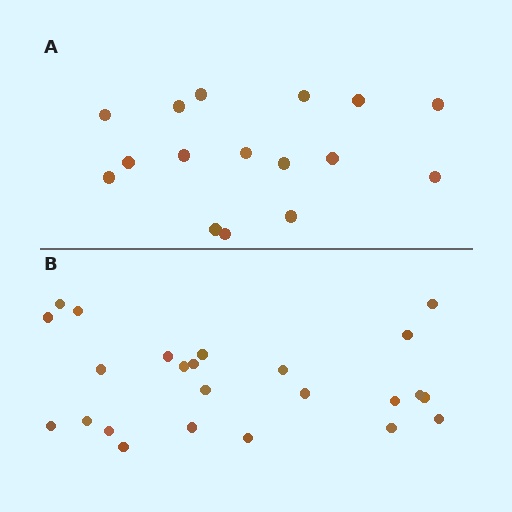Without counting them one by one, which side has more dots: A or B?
Region B (the bottom region) has more dots.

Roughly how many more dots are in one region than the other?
Region B has roughly 8 or so more dots than region A.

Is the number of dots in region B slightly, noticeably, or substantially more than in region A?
Region B has substantially more. The ratio is roughly 1.5 to 1.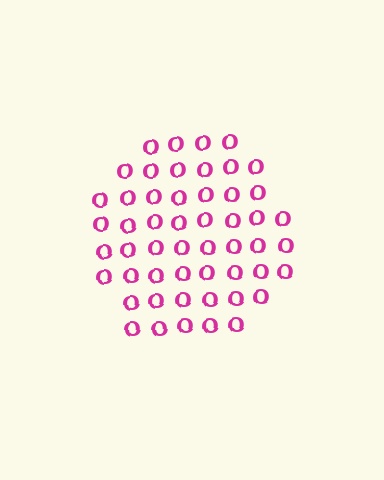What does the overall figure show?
The overall figure shows a hexagon.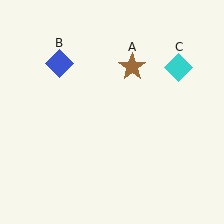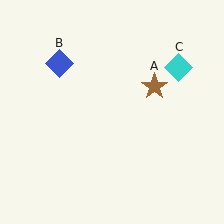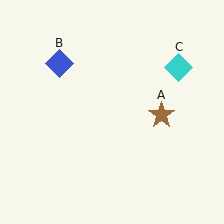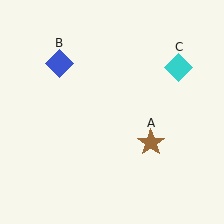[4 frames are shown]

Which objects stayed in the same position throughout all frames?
Blue diamond (object B) and cyan diamond (object C) remained stationary.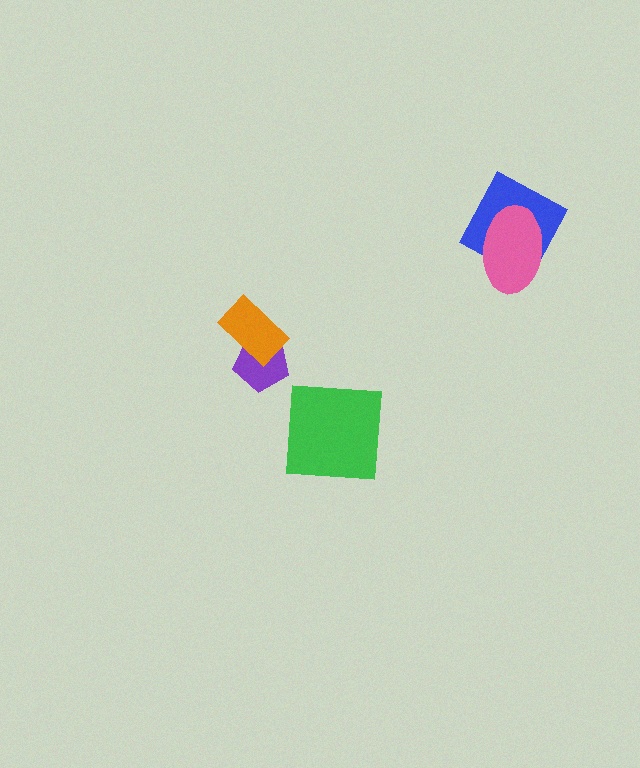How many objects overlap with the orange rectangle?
1 object overlaps with the orange rectangle.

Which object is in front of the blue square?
The pink ellipse is in front of the blue square.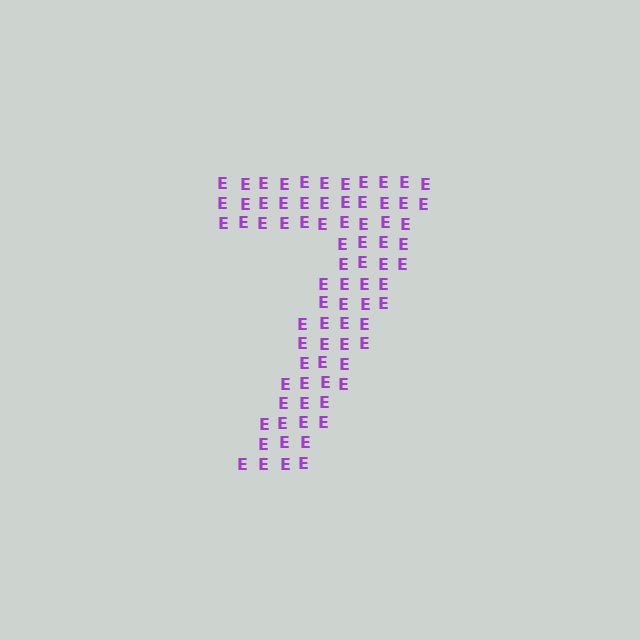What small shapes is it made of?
It is made of small letter E's.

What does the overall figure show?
The overall figure shows the digit 7.